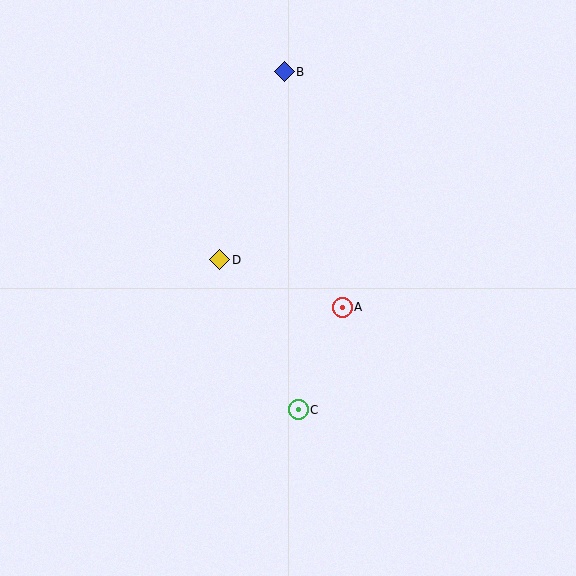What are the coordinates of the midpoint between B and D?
The midpoint between B and D is at (252, 166).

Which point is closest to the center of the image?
Point A at (342, 307) is closest to the center.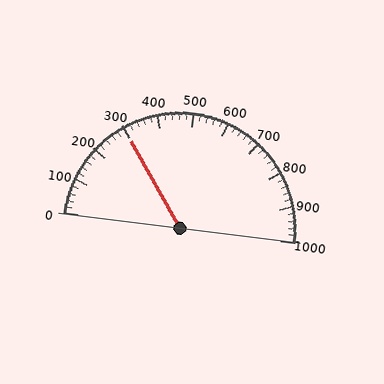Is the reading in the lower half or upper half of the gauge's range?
The reading is in the lower half of the range (0 to 1000).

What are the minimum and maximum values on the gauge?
The gauge ranges from 0 to 1000.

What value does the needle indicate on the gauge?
The needle indicates approximately 300.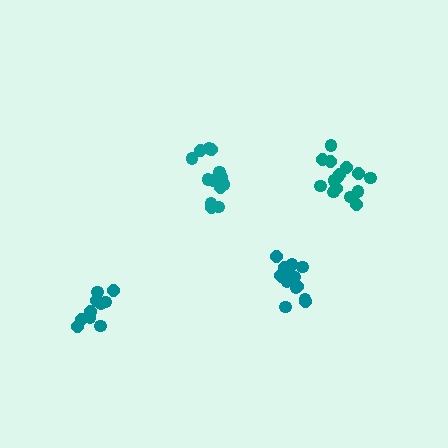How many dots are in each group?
Group 1: 13 dots, Group 2: 15 dots, Group 3: 10 dots, Group 4: 15 dots (53 total).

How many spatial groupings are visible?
There are 4 spatial groupings.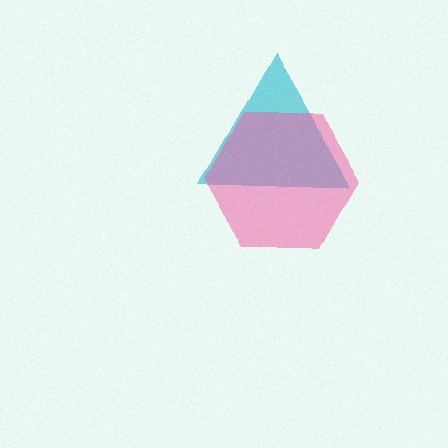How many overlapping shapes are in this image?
There are 2 overlapping shapes in the image.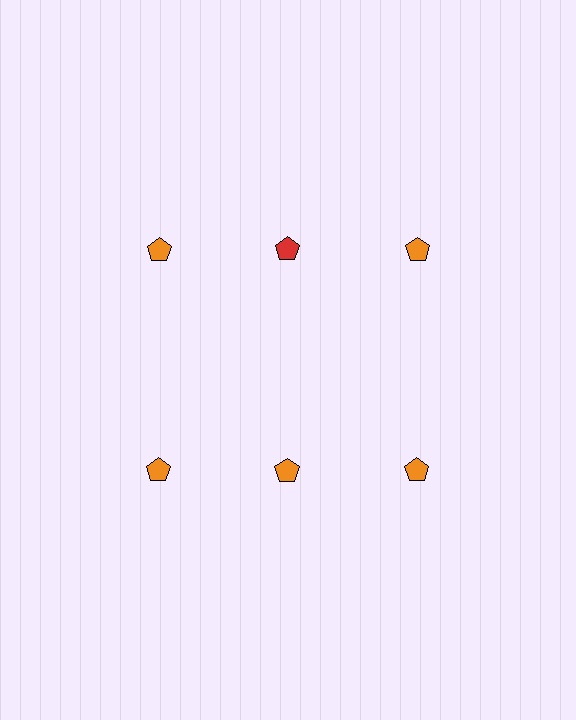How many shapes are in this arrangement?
There are 6 shapes arranged in a grid pattern.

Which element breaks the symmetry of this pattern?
The red pentagon in the top row, second from left column breaks the symmetry. All other shapes are orange pentagons.